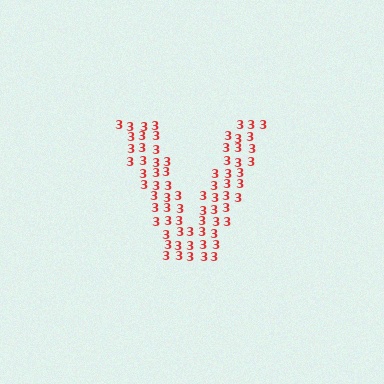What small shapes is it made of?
It is made of small digit 3's.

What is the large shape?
The large shape is the letter V.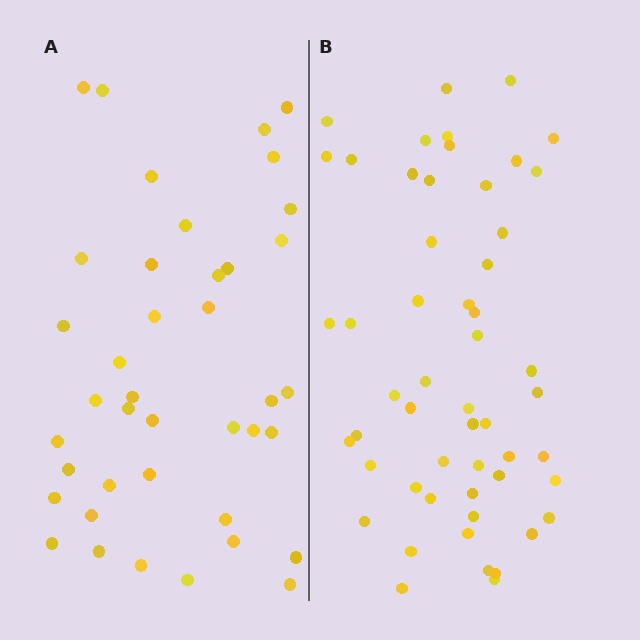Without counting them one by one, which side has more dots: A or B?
Region B (the right region) has more dots.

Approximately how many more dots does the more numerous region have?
Region B has approximately 15 more dots than region A.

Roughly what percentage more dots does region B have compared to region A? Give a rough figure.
About 30% more.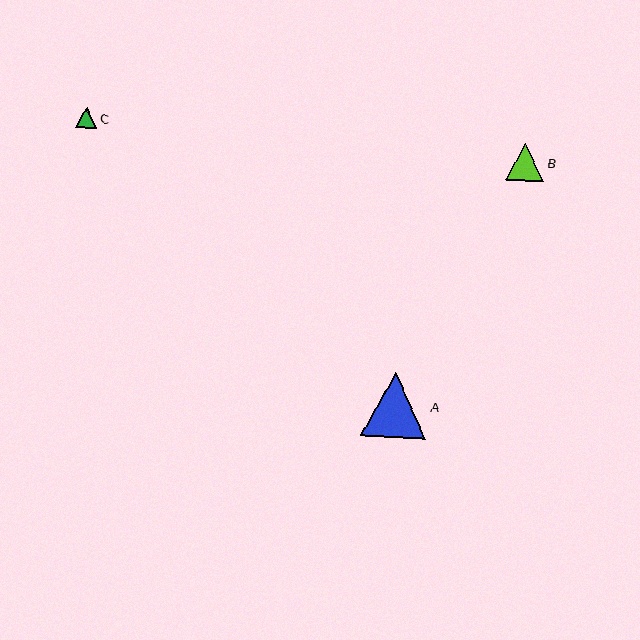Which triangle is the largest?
Triangle A is the largest with a size of approximately 65 pixels.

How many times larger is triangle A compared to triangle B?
Triangle A is approximately 1.7 times the size of triangle B.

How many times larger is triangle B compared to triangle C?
Triangle B is approximately 1.9 times the size of triangle C.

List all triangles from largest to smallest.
From largest to smallest: A, B, C.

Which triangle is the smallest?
Triangle C is the smallest with a size of approximately 21 pixels.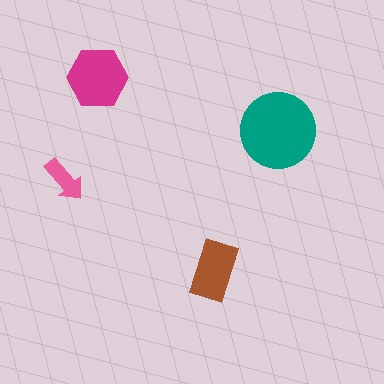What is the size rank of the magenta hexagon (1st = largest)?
2nd.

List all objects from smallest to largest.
The pink arrow, the brown rectangle, the magenta hexagon, the teal circle.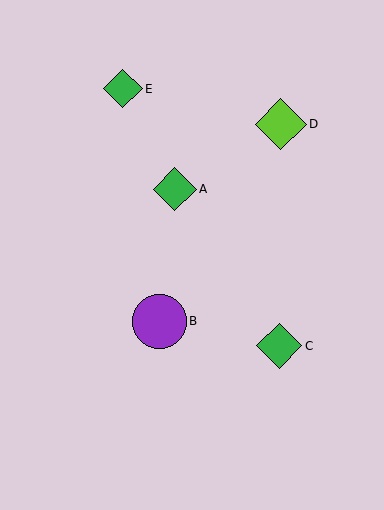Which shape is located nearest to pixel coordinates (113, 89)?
The green diamond (labeled E) at (123, 89) is nearest to that location.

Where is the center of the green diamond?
The center of the green diamond is at (123, 89).